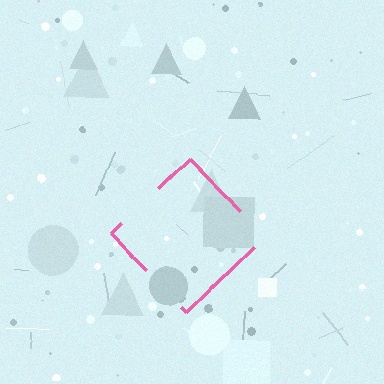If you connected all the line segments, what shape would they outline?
They would outline a diamond.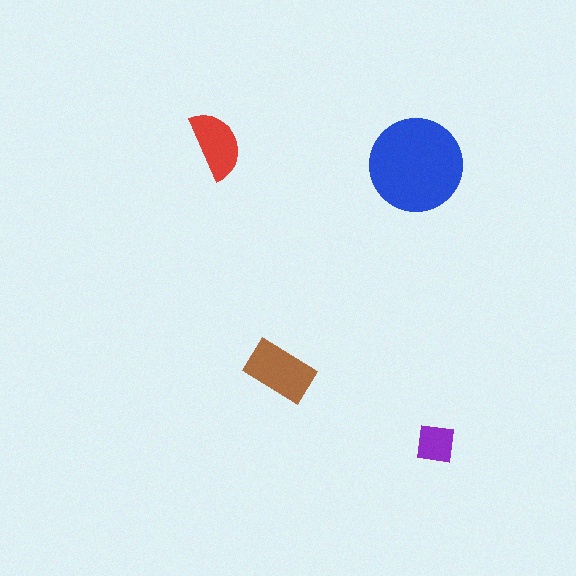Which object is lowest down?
The purple square is bottommost.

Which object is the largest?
The blue circle.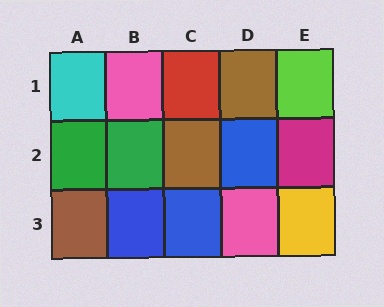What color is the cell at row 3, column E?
Yellow.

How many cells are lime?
1 cell is lime.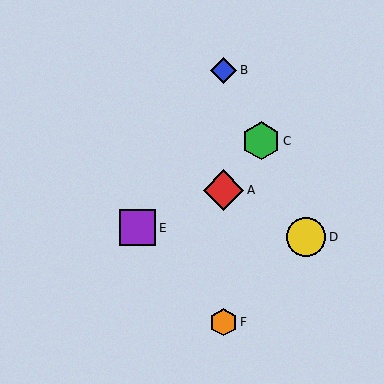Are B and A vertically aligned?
Yes, both are at x≈223.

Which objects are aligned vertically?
Objects A, B, F are aligned vertically.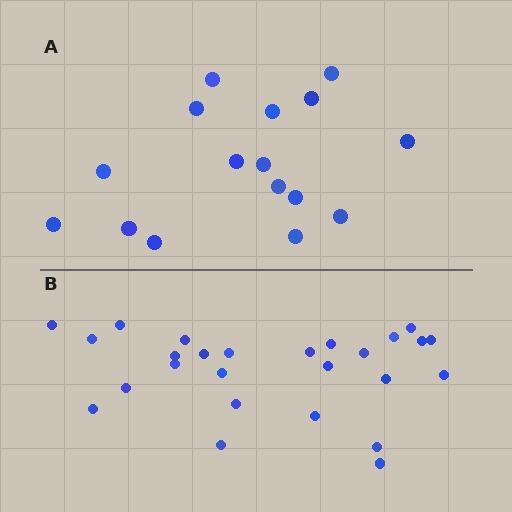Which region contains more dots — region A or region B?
Region B (the bottom region) has more dots.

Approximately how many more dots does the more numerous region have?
Region B has roughly 10 or so more dots than region A.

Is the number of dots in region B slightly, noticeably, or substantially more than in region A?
Region B has substantially more. The ratio is roughly 1.6 to 1.